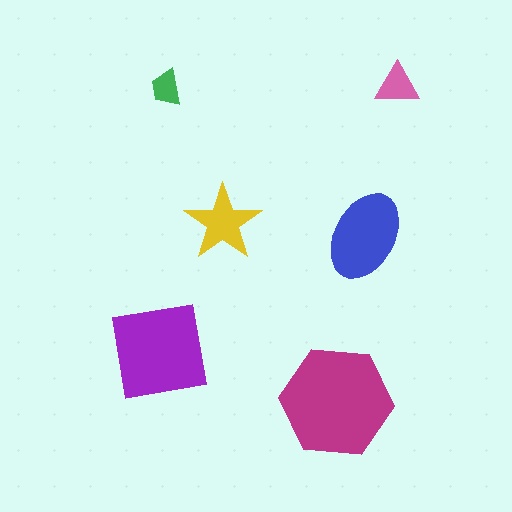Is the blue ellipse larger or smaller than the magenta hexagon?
Smaller.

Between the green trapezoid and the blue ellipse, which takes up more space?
The blue ellipse.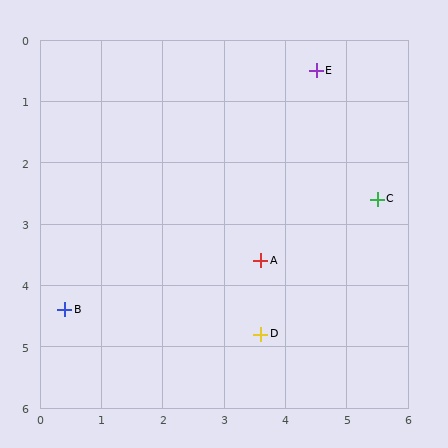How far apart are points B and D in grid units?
Points B and D are about 3.2 grid units apart.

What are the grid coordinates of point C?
Point C is at approximately (5.5, 2.6).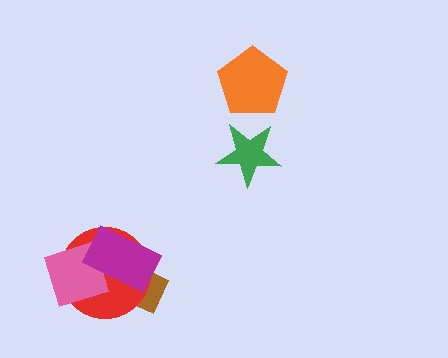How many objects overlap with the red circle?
3 objects overlap with the red circle.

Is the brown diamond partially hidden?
Yes, it is partially covered by another shape.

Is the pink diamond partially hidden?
Yes, it is partially covered by another shape.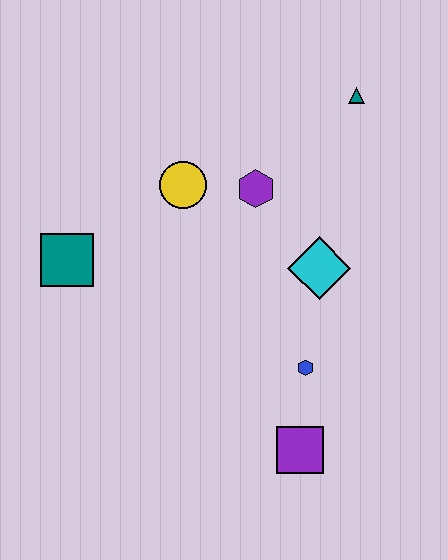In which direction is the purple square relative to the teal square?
The purple square is to the right of the teal square.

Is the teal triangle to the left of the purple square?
No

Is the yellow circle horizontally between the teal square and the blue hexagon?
Yes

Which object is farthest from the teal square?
The teal triangle is farthest from the teal square.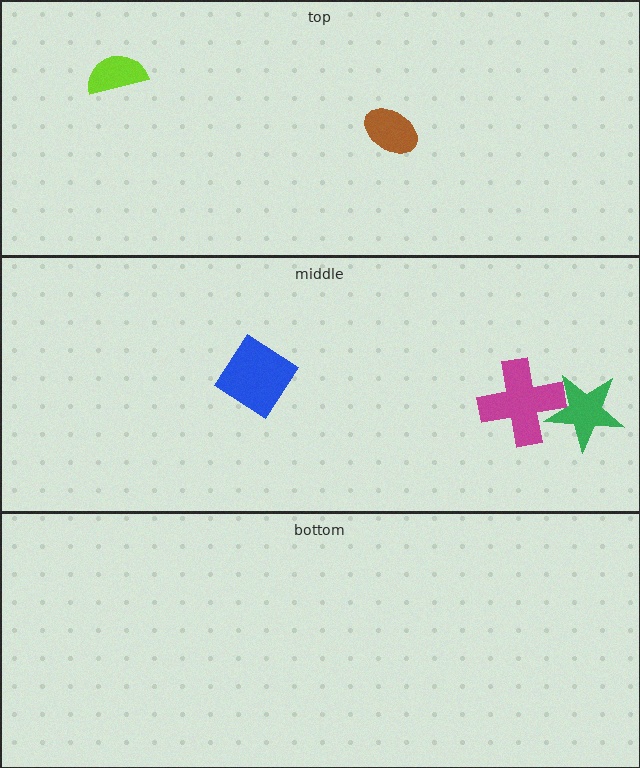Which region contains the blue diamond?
The middle region.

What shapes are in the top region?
The brown ellipse, the lime semicircle.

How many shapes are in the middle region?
3.